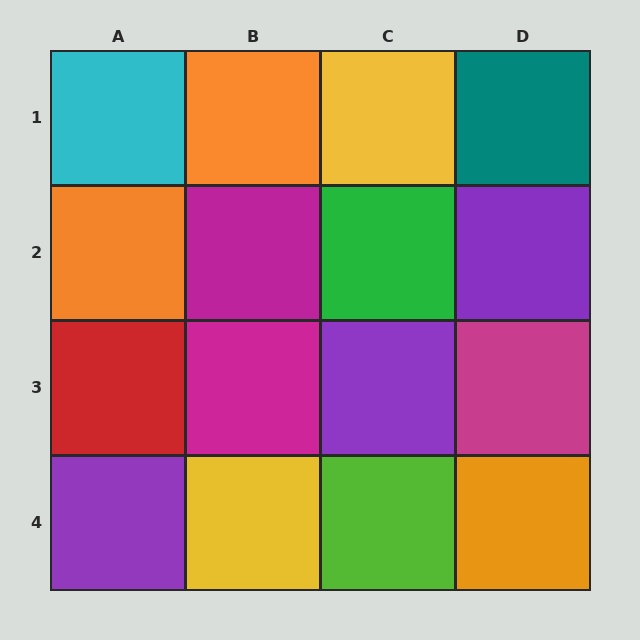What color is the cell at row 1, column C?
Yellow.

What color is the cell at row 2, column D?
Purple.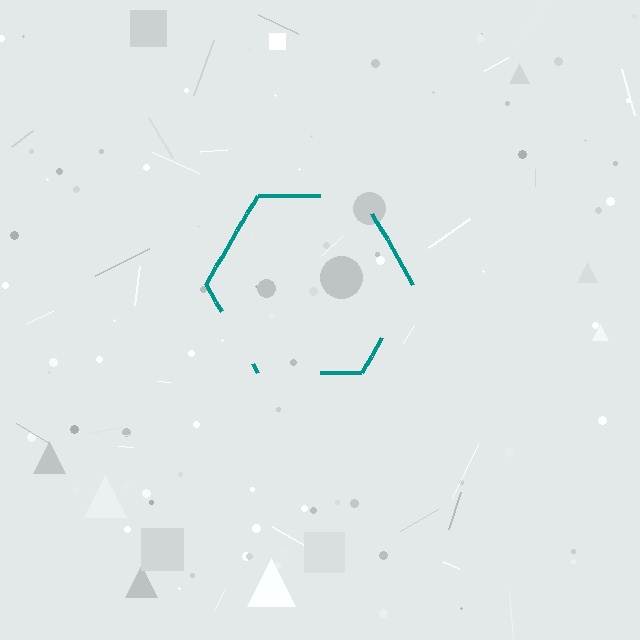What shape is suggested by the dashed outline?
The dashed outline suggests a hexagon.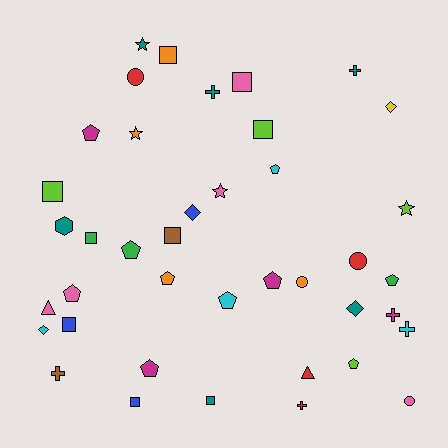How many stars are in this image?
There are 4 stars.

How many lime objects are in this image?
There are 4 lime objects.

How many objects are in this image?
There are 40 objects.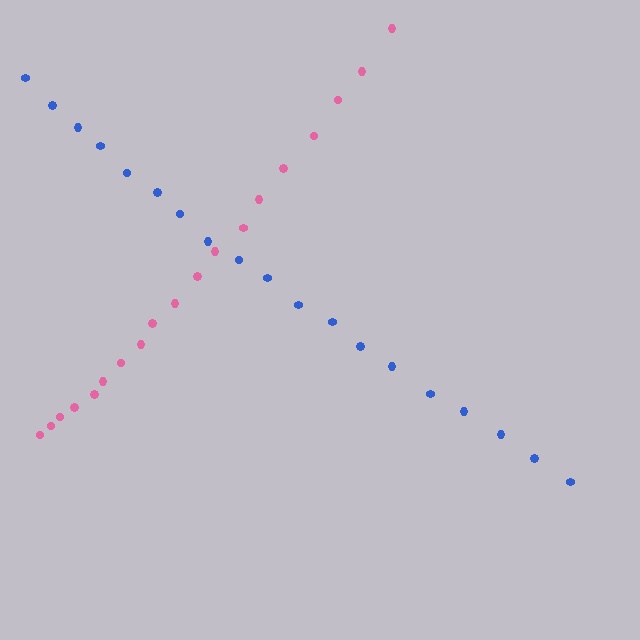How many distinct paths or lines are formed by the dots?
There are 2 distinct paths.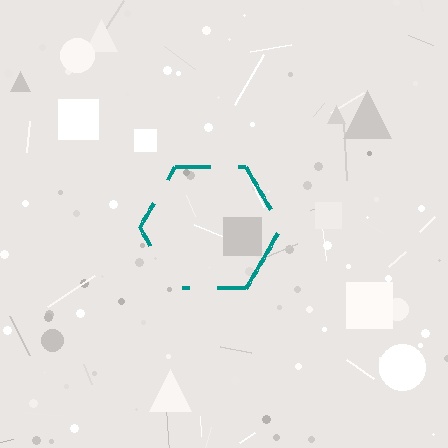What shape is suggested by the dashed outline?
The dashed outline suggests a hexagon.